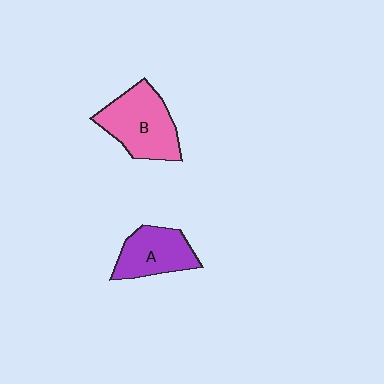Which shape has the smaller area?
Shape A (purple).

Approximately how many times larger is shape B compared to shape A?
Approximately 1.3 times.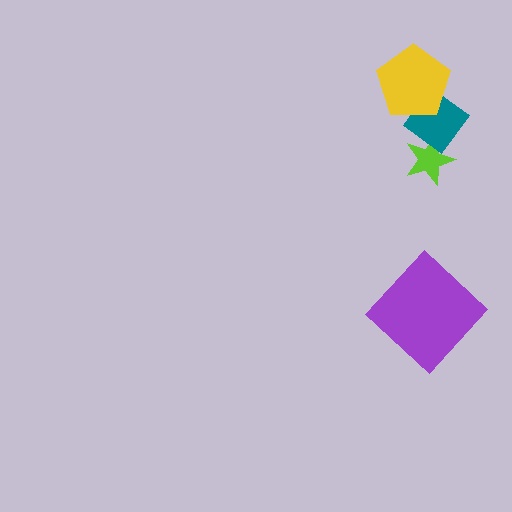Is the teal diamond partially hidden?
Yes, it is partially covered by another shape.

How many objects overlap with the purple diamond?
0 objects overlap with the purple diamond.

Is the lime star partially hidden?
Yes, it is partially covered by another shape.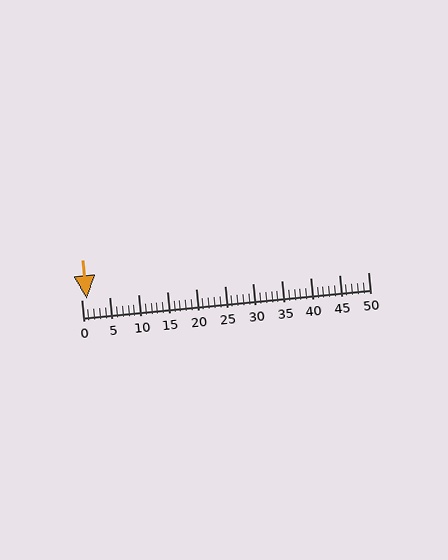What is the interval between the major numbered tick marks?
The major tick marks are spaced 5 units apart.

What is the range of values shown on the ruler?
The ruler shows values from 0 to 50.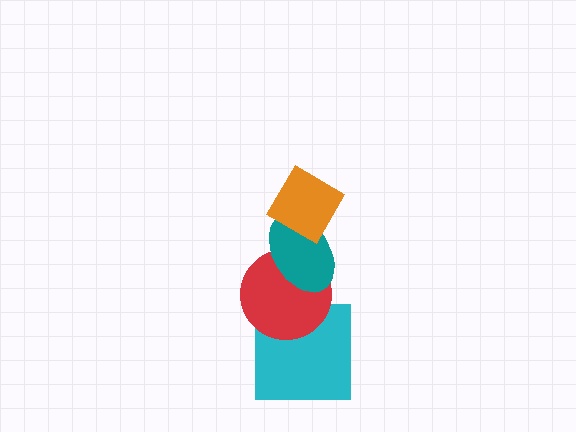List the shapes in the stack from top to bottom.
From top to bottom: the orange diamond, the teal ellipse, the red circle, the cyan square.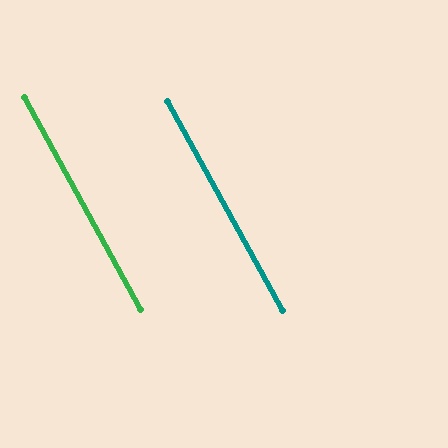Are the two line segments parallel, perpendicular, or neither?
Parallel — their directions differ by only 0.2°.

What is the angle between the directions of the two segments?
Approximately 0 degrees.